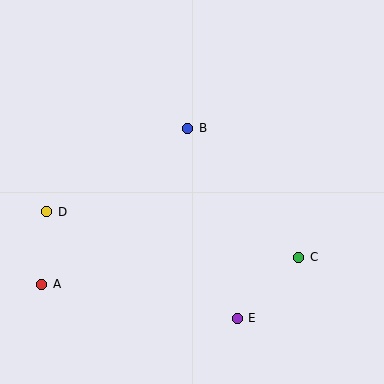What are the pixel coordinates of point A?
Point A is at (42, 284).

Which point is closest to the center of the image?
Point B at (188, 128) is closest to the center.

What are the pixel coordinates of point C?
Point C is at (299, 257).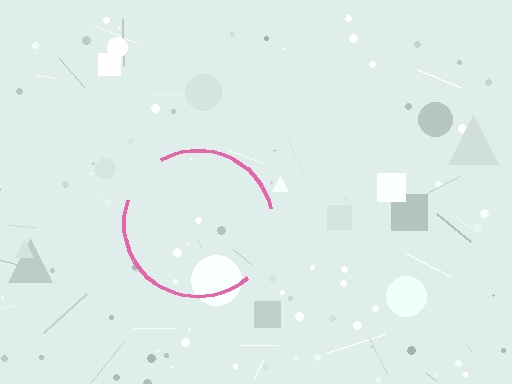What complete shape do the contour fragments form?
The contour fragments form a circle.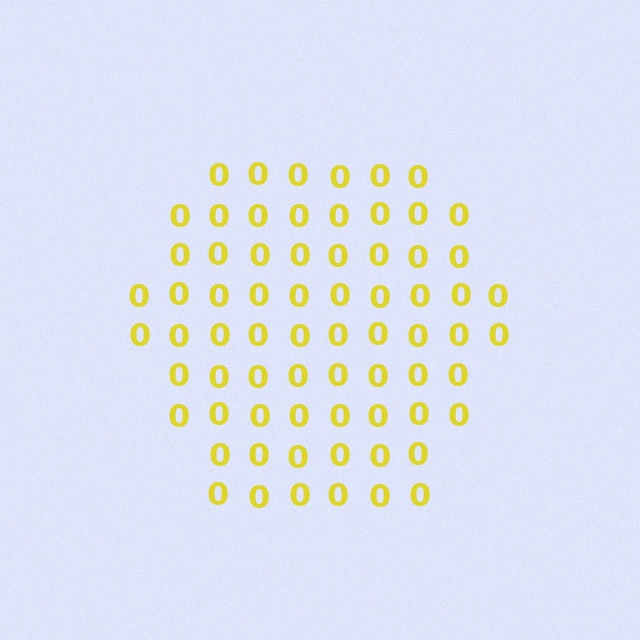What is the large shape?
The large shape is a hexagon.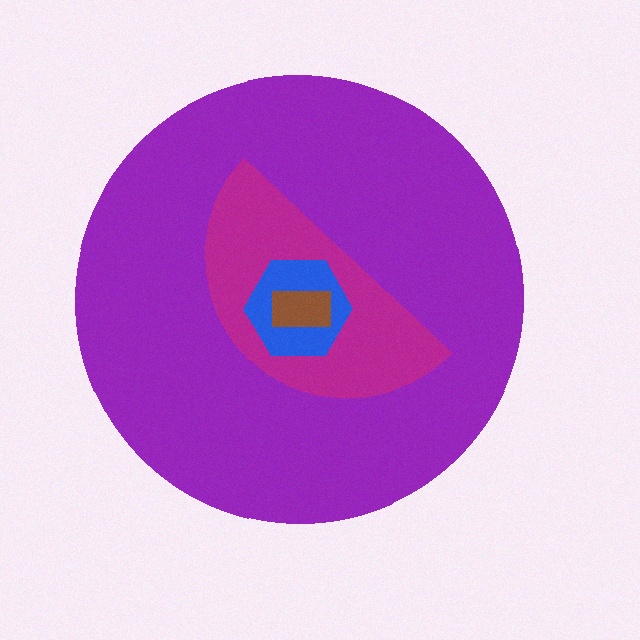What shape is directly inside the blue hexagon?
The brown rectangle.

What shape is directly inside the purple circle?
The magenta semicircle.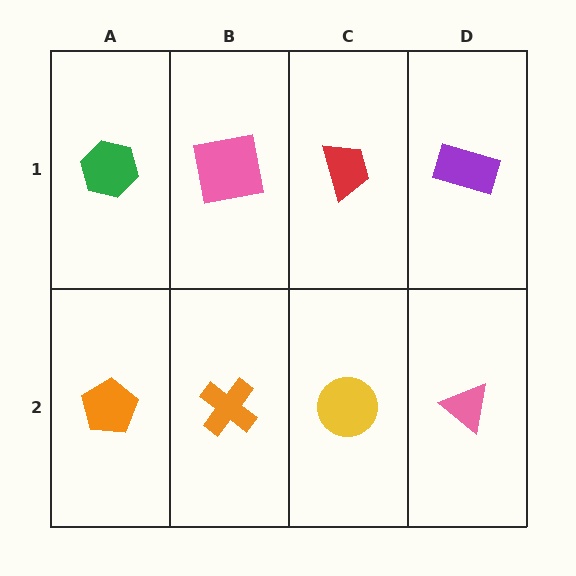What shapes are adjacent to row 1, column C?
A yellow circle (row 2, column C), a pink square (row 1, column B), a purple rectangle (row 1, column D).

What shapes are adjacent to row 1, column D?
A pink triangle (row 2, column D), a red trapezoid (row 1, column C).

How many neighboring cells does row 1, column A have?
2.